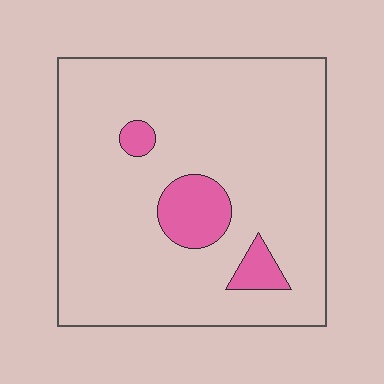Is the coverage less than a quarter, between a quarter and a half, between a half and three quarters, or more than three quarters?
Less than a quarter.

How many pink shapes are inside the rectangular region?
3.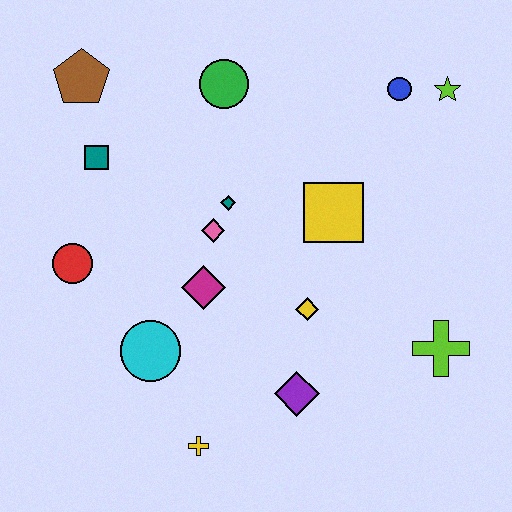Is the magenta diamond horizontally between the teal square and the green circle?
Yes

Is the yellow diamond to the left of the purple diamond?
No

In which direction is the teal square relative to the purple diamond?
The teal square is above the purple diamond.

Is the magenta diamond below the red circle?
Yes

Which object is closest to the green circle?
The teal diamond is closest to the green circle.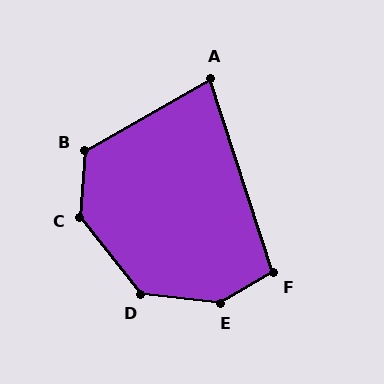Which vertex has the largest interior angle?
E, at approximately 144 degrees.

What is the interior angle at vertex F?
Approximately 102 degrees (obtuse).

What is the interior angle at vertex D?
Approximately 134 degrees (obtuse).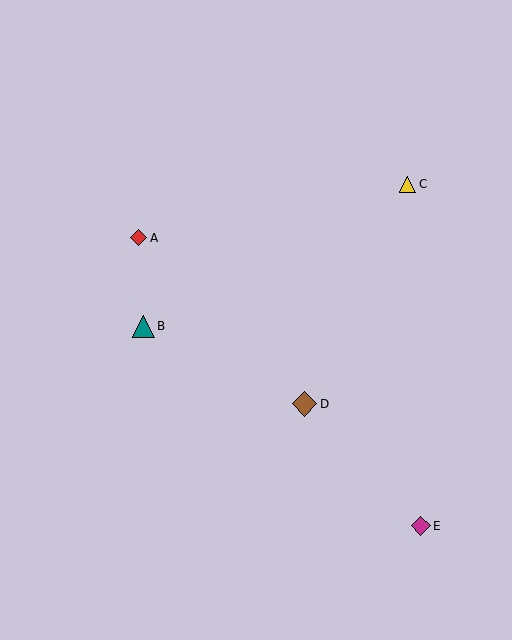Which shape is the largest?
The brown diamond (labeled D) is the largest.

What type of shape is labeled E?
Shape E is a magenta diamond.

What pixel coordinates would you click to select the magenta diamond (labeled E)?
Click at (421, 526) to select the magenta diamond E.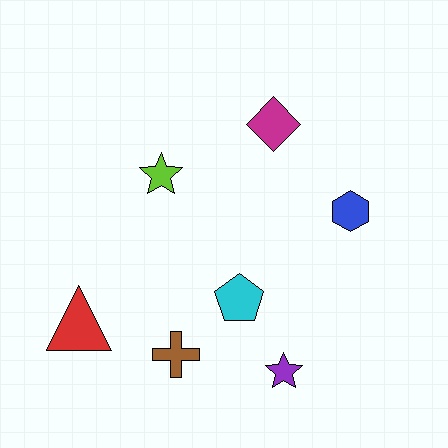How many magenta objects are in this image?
There is 1 magenta object.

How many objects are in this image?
There are 7 objects.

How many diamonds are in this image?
There is 1 diamond.